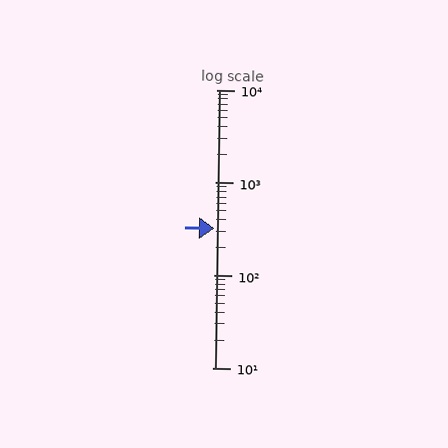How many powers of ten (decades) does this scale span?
The scale spans 3 decades, from 10 to 10000.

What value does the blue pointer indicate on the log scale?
The pointer indicates approximately 320.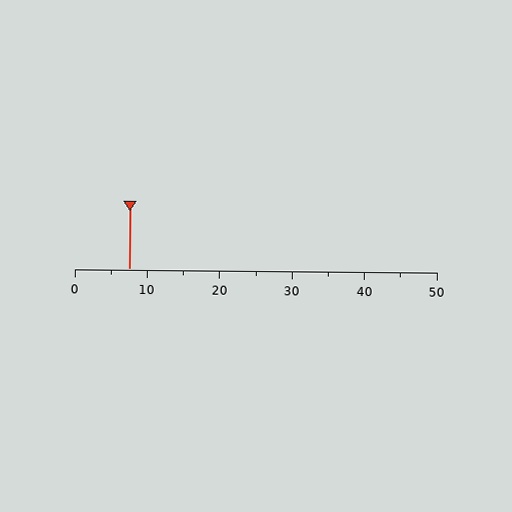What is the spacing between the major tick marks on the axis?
The major ticks are spaced 10 apart.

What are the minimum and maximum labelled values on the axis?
The axis runs from 0 to 50.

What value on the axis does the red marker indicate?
The marker indicates approximately 7.5.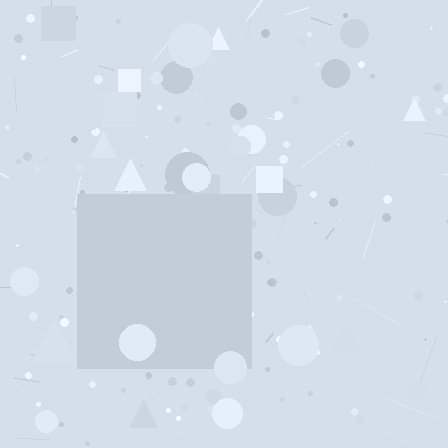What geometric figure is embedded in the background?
A square is embedded in the background.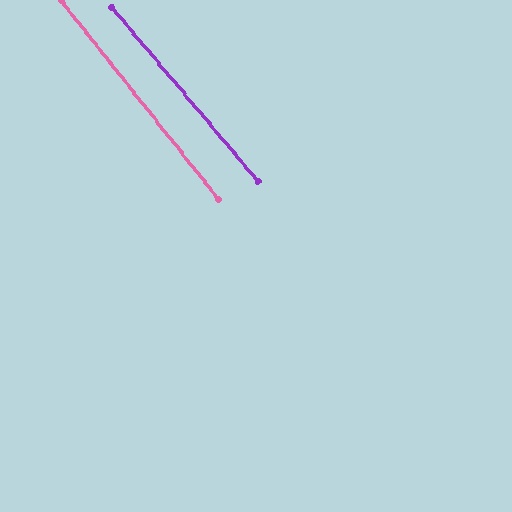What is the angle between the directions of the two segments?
Approximately 2 degrees.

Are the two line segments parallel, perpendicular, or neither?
Parallel — their directions differ by only 1.8°.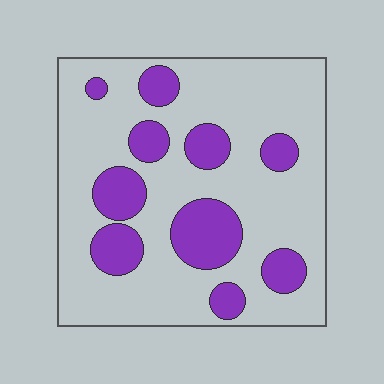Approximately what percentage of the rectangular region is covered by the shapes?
Approximately 25%.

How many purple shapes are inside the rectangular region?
10.